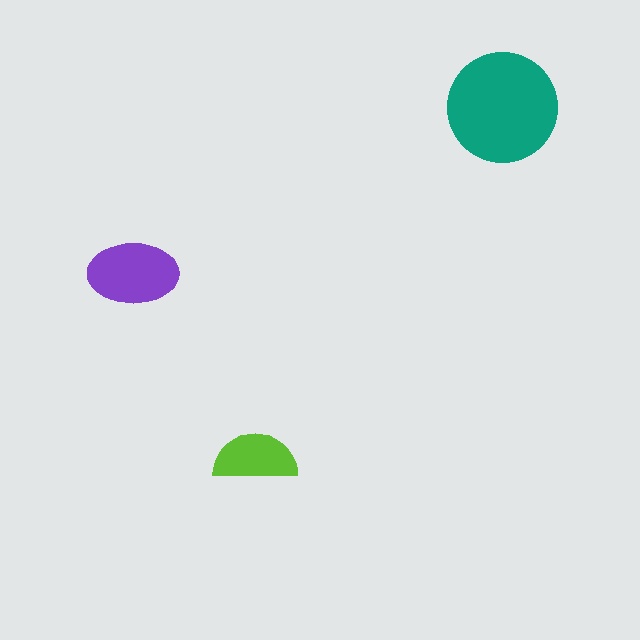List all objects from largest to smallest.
The teal circle, the purple ellipse, the lime semicircle.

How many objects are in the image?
There are 3 objects in the image.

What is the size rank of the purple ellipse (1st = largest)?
2nd.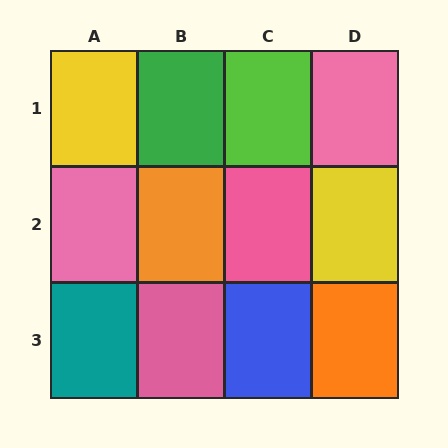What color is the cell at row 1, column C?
Lime.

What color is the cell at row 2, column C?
Pink.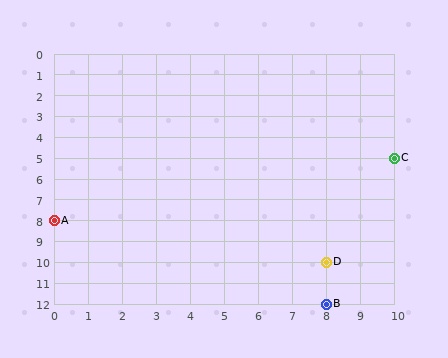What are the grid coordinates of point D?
Point D is at grid coordinates (8, 10).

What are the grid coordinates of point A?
Point A is at grid coordinates (0, 8).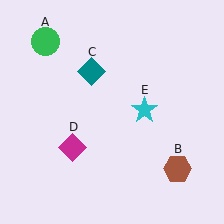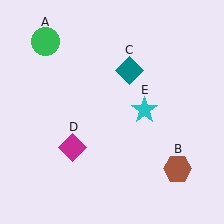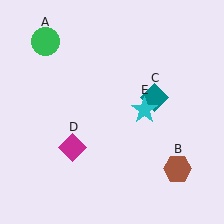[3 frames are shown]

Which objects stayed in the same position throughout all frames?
Green circle (object A) and brown hexagon (object B) and magenta diamond (object D) and cyan star (object E) remained stationary.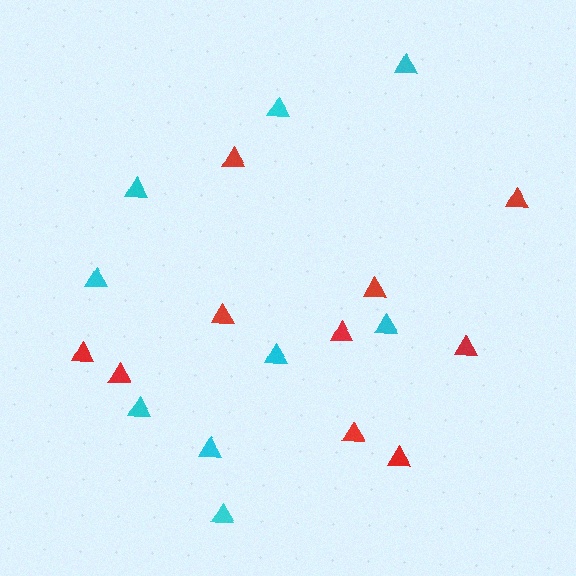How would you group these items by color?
There are 2 groups: one group of red triangles (10) and one group of cyan triangles (9).